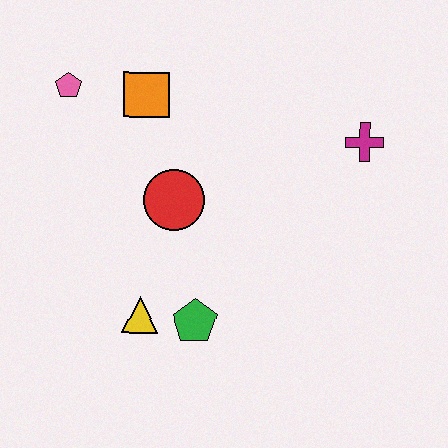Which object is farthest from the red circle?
The magenta cross is farthest from the red circle.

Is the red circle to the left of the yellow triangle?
No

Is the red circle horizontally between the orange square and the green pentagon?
Yes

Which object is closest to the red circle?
The orange square is closest to the red circle.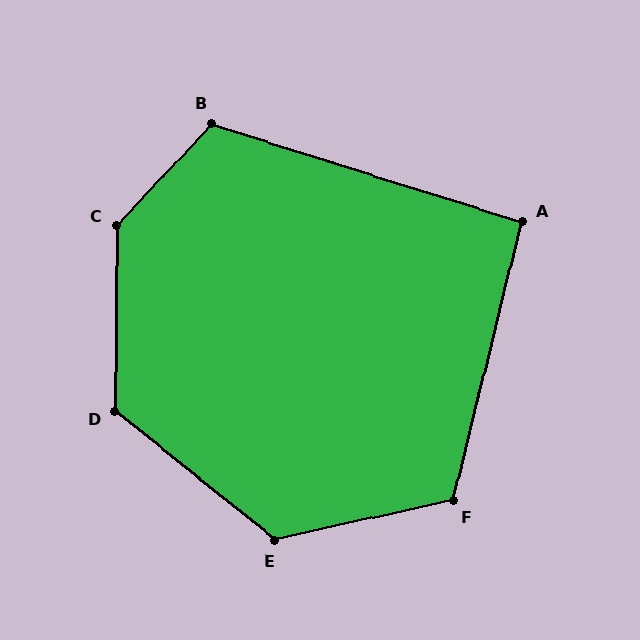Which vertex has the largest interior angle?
C, at approximately 137 degrees.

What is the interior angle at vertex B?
Approximately 115 degrees (obtuse).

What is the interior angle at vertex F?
Approximately 116 degrees (obtuse).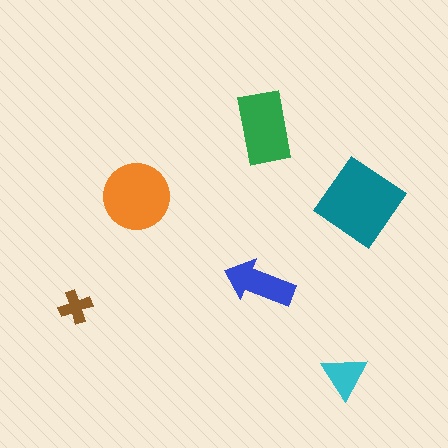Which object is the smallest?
The brown cross.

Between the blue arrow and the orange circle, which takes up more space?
The orange circle.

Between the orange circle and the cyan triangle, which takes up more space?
The orange circle.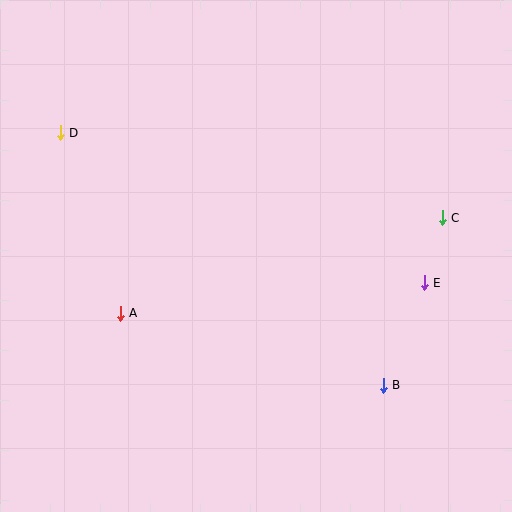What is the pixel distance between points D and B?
The distance between D and B is 410 pixels.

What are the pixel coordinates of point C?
Point C is at (442, 218).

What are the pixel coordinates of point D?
Point D is at (60, 133).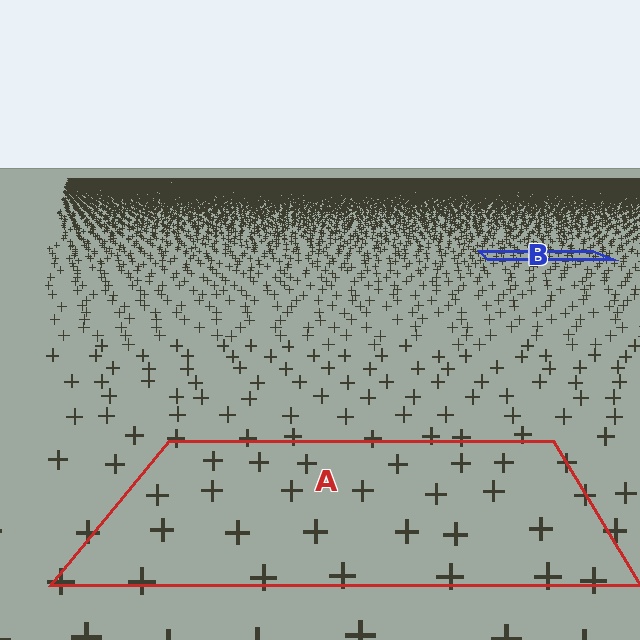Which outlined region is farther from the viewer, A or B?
Region B is farther from the viewer — the texture elements inside it appear smaller and more densely packed.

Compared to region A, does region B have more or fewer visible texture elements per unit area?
Region B has more texture elements per unit area — they are packed more densely because it is farther away.